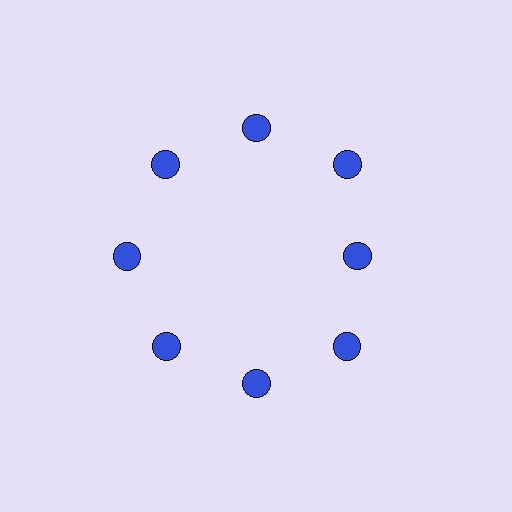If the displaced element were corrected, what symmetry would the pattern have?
It would have 8-fold rotational symmetry — the pattern would map onto itself every 45 degrees.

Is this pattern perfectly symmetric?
No. The 8 blue circles are arranged in a ring, but one element near the 3 o'clock position is pulled inward toward the center, breaking the 8-fold rotational symmetry.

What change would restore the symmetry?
The symmetry would be restored by moving it outward, back onto the ring so that all 8 circles sit at equal angles and equal distance from the center.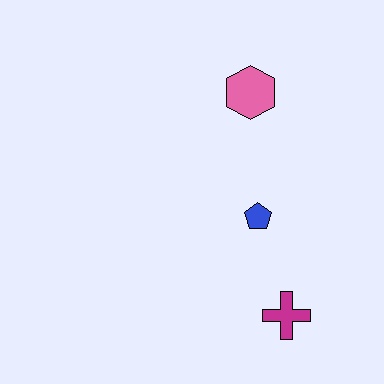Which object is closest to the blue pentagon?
The magenta cross is closest to the blue pentagon.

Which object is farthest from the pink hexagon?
The magenta cross is farthest from the pink hexagon.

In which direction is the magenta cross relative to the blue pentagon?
The magenta cross is below the blue pentagon.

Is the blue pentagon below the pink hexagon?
Yes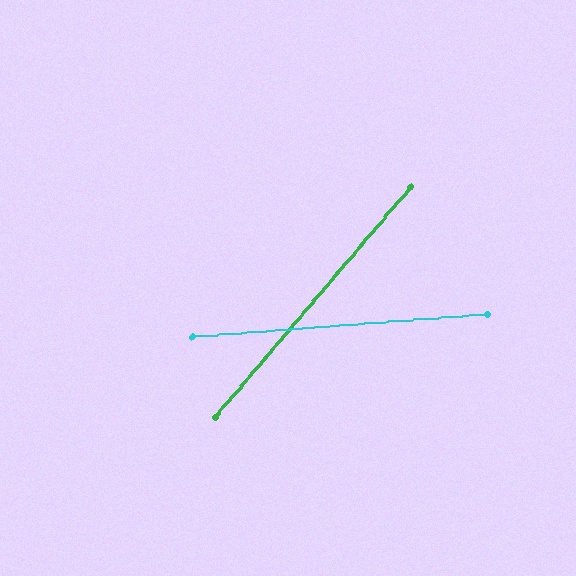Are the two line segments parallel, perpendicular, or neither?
Neither parallel nor perpendicular — they differ by about 45°.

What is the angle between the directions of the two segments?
Approximately 45 degrees.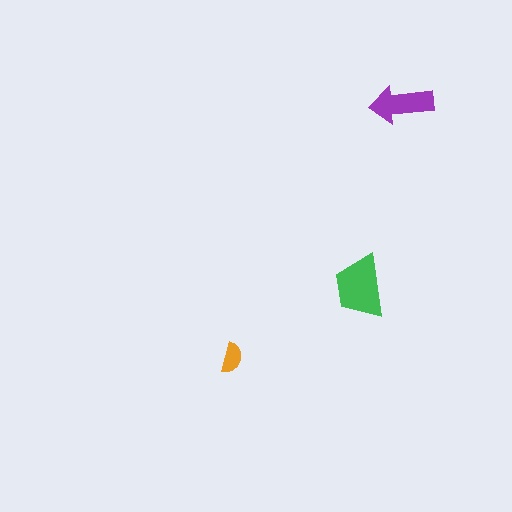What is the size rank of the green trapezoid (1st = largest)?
1st.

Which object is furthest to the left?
The orange semicircle is leftmost.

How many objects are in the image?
There are 3 objects in the image.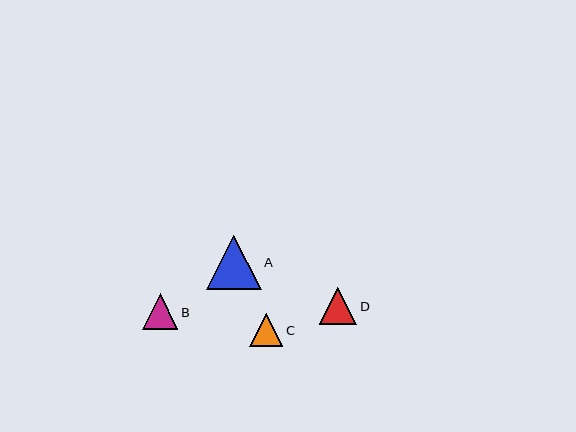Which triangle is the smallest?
Triangle C is the smallest with a size of approximately 33 pixels.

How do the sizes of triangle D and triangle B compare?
Triangle D and triangle B are approximately the same size.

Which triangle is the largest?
Triangle A is the largest with a size of approximately 54 pixels.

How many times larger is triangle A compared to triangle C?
Triangle A is approximately 1.6 times the size of triangle C.